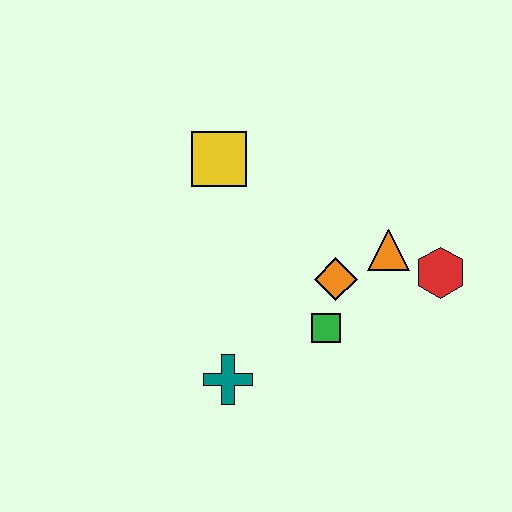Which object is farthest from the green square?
The yellow square is farthest from the green square.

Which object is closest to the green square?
The orange diamond is closest to the green square.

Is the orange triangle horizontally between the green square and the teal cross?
No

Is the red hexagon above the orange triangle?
No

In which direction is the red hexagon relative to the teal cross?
The red hexagon is to the right of the teal cross.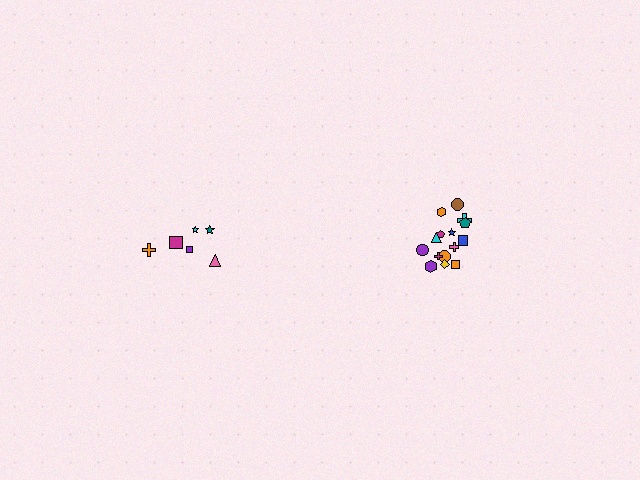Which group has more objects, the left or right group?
The right group.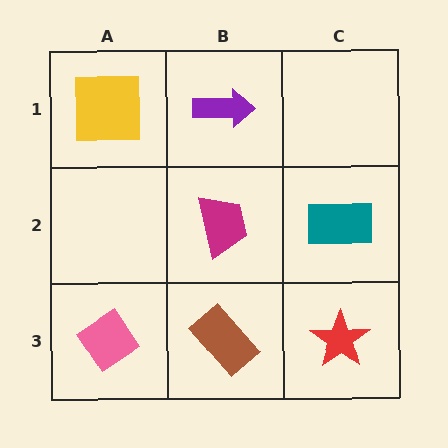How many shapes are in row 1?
2 shapes.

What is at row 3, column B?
A brown rectangle.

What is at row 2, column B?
A magenta trapezoid.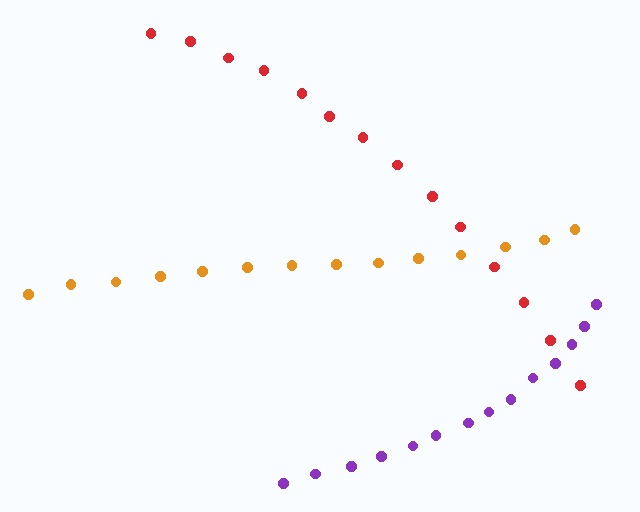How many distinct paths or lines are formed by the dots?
There are 3 distinct paths.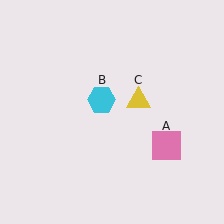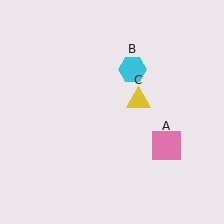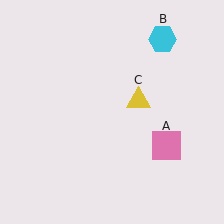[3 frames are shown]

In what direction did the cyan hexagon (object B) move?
The cyan hexagon (object B) moved up and to the right.